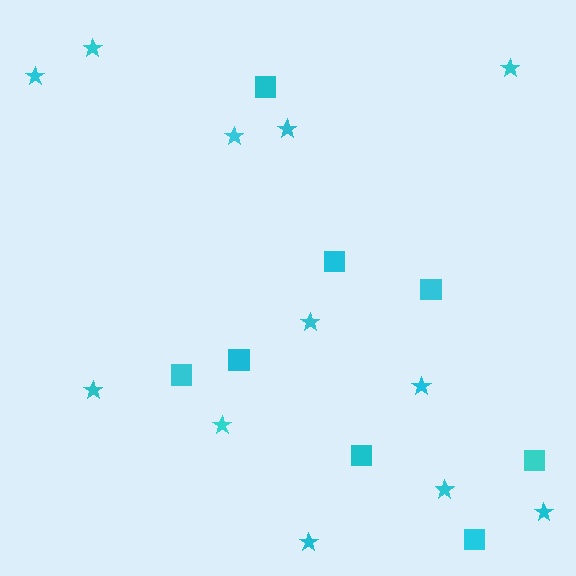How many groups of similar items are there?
There are 2 groups: one group of squares (8) and one group of stars (12).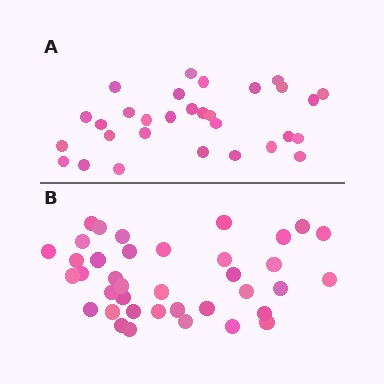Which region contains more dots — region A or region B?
Region B (the bottom region) has more dots.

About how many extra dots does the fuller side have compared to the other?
Region B has roughly 8 or so more dots than region A.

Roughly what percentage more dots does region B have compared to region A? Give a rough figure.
About 25% more.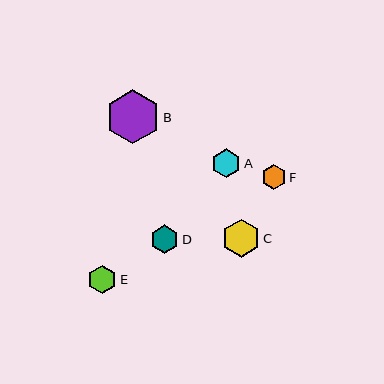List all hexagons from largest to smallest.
From largest to smallest: B, C, A, E, D, F.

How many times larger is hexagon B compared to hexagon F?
Hexagon B is approximately 2.2 times the size of hexagon F.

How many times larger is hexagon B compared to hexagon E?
Hexagon B is approximately 1.9 times the size of hexagon E.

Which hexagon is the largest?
Hexagon B is the largest with a size of approximately 54 pixels.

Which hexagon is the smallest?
Hexagon F is the smallest with a size of approximately 24 pixels.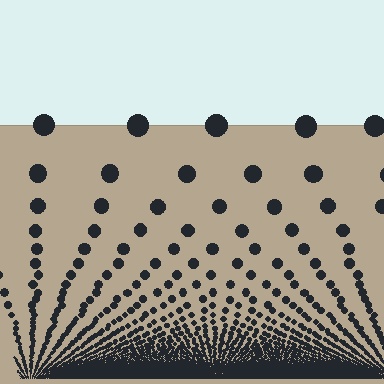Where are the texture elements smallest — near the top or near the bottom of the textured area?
Near the bottom.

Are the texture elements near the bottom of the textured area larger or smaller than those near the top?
Smaller. The gradient is inverted — elements near the bottom are smaller and denser.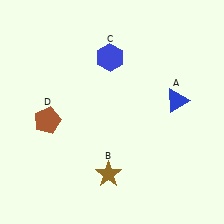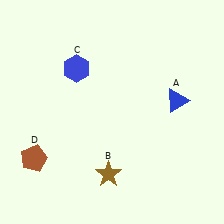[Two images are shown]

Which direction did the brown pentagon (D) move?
The brown pentagon (D) moved down.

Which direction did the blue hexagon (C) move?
The blue hexagon (C) moved left.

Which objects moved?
The objects that moved are: the blue hexagon (C), the brown pentagon (D).